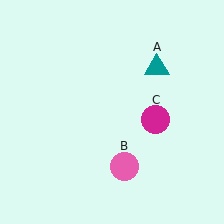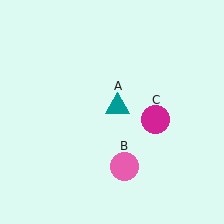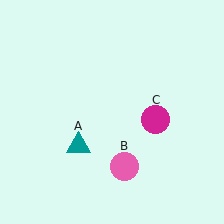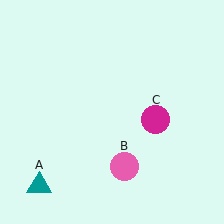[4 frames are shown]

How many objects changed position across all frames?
1 object changed position: teal triangle (object A).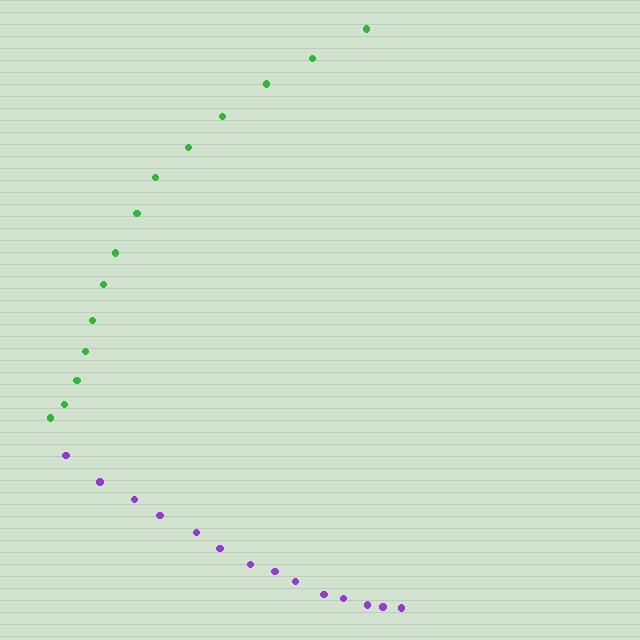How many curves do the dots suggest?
There are 2 distinct paths.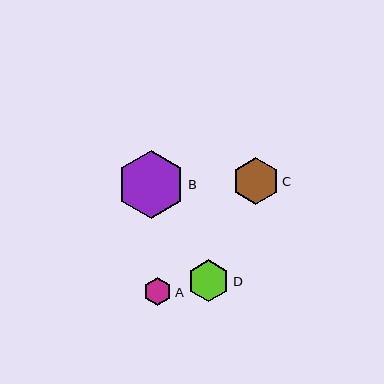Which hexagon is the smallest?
Hexagon A is the smallest with a size of approximately 28 pixels.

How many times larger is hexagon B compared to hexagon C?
Hexagon B is approximately 1.4 times the size of hexagon C.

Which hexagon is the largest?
Hexagon B is the largest with a size of approximately 67 pixels.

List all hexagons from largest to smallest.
From largest to smallest: B, C, D, A.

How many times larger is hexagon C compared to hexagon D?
Hexagon C is approximately 1.1 times the size of hexagon D.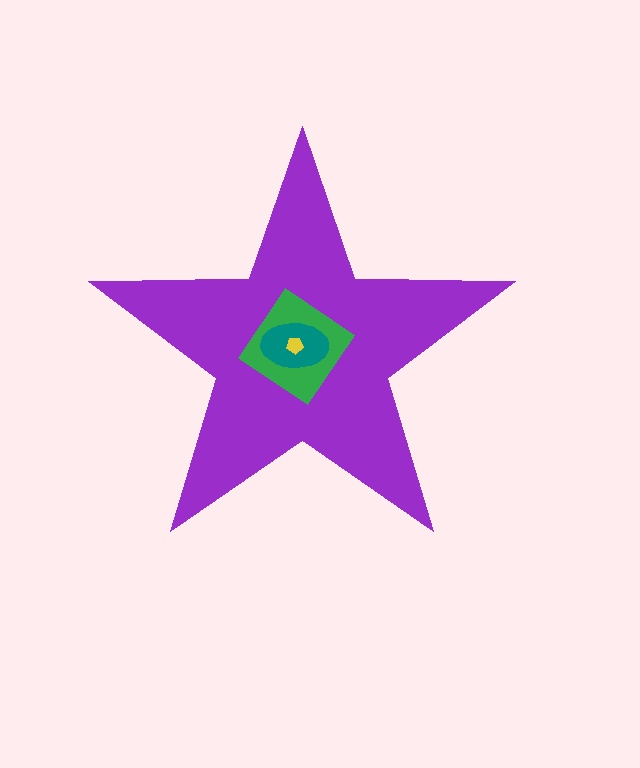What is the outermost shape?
The purple star.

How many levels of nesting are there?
4.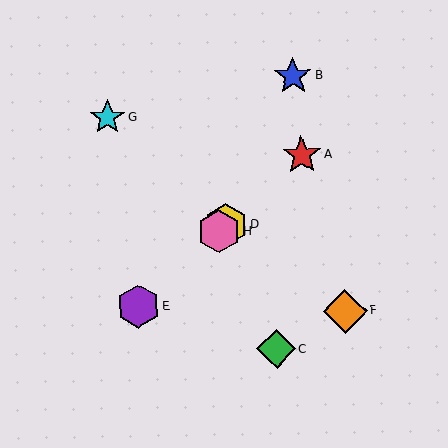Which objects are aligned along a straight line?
Objects A, D, E, H are aligned along a straight line.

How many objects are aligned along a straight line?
4 objects (A, D, E, H) are aligned along a straight line.